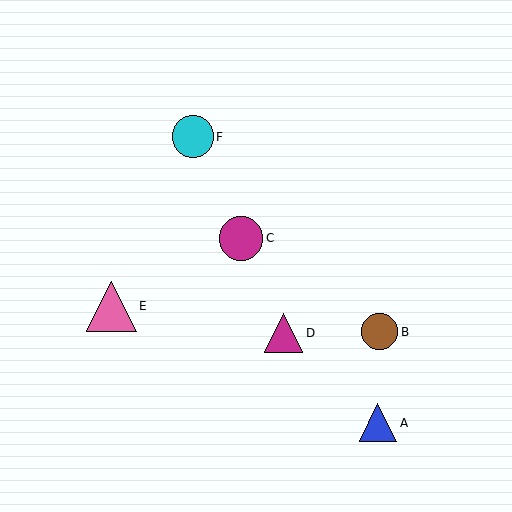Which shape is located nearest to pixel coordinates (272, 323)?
The magenta triangle (labeled D) at (284, 333) is nearest to that location.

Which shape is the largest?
The pink triangle (labeled E) is the largest.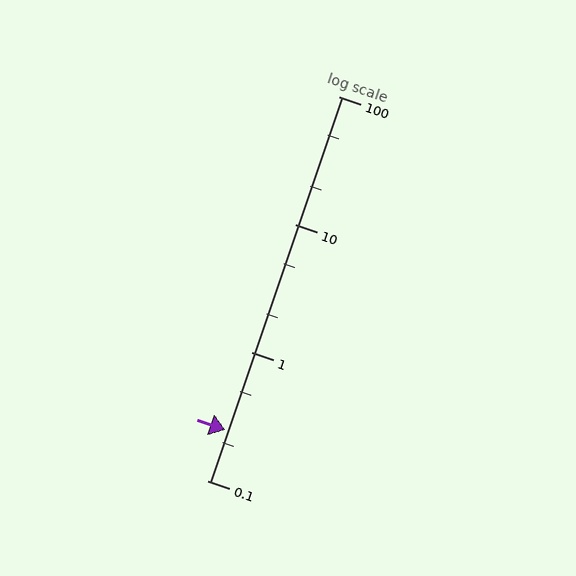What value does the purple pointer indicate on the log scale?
The pointer indicates approximately 0.25.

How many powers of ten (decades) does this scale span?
The scale spans 3 decades, from 0.1 to 100.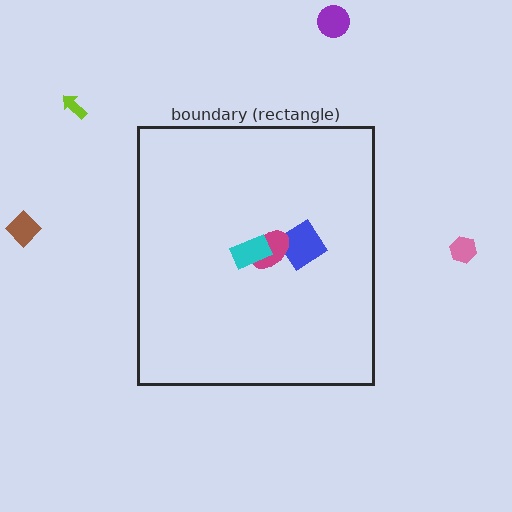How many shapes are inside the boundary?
3 inside, 4 outside.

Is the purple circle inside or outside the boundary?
Outside.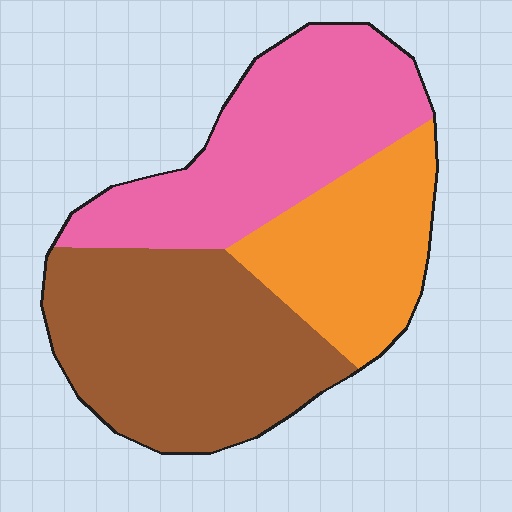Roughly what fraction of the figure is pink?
Pink takes up about one third (1/3) of the figure.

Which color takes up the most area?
Brown, at roughly 40%.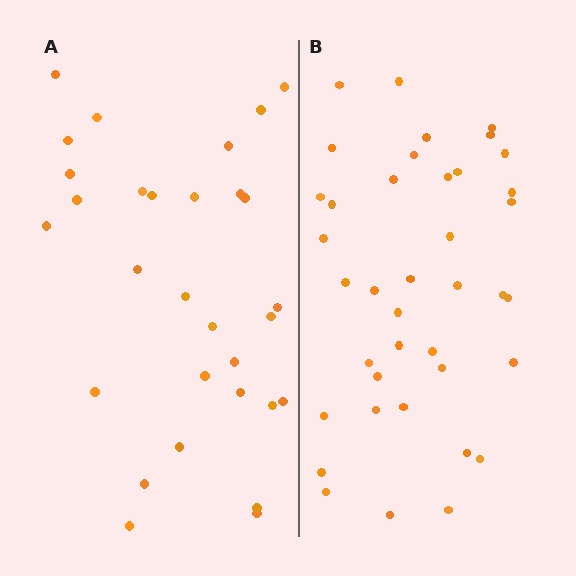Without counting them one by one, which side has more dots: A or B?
Region B (the right region) has more dots.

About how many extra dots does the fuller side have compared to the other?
Region B has roughly 8 or so more dots than region A.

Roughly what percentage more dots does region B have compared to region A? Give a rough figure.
About 30% more.